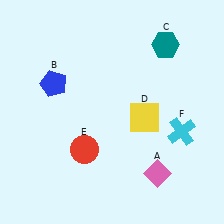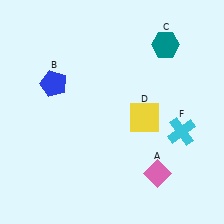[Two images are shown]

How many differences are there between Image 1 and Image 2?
There is 1 difference between the two images.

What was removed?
The red circle (E) was removed in Image 2.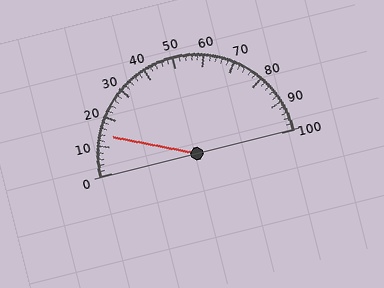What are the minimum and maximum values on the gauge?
The gauge ranges from 0 to 100.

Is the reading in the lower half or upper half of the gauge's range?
The reading is in the lower half of the range (0 to 100).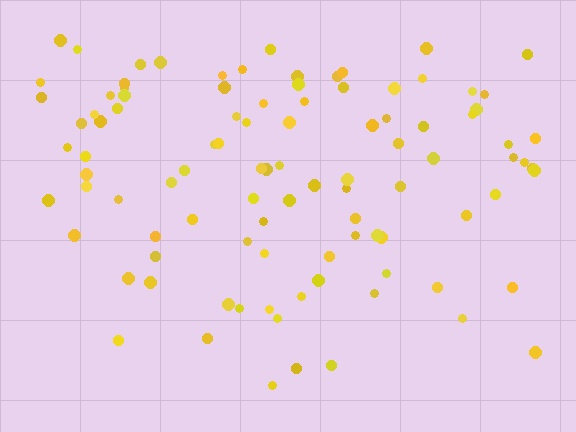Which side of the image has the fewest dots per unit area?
The bottom.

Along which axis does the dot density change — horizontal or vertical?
Vertical.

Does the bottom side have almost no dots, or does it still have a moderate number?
Still a moderate number, just noticeably fewer than the top.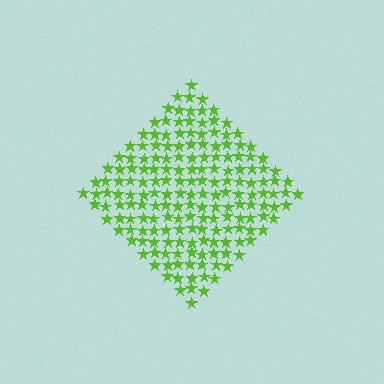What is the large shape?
The large shape is a diamond.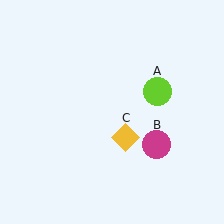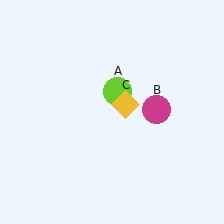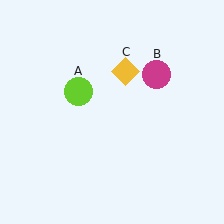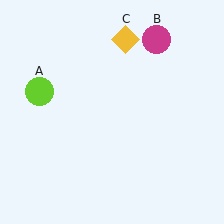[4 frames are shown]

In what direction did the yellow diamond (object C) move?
The yellow diamond (object C) moved up.